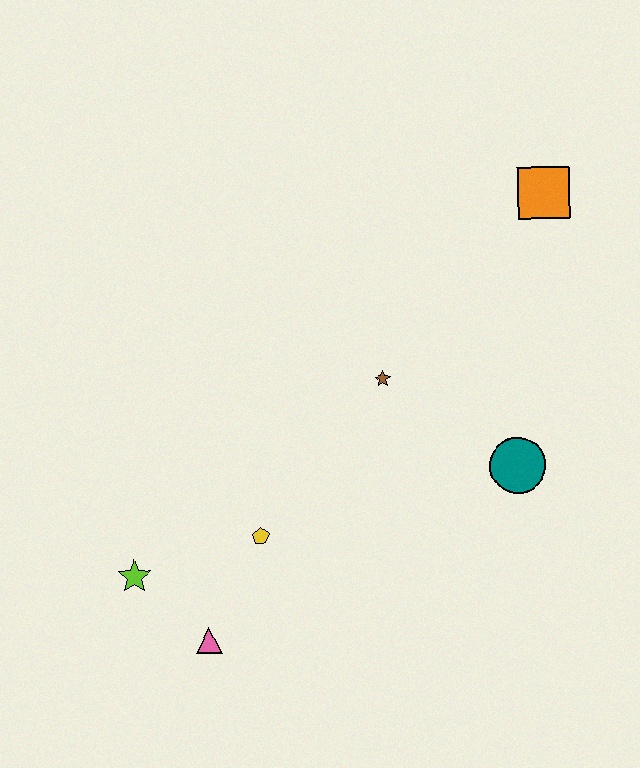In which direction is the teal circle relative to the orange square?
The teal circle is below the orange square.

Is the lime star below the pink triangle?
No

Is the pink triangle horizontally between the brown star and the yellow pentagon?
No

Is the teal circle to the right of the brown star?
Yes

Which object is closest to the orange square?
The brown star is closest to the orange square.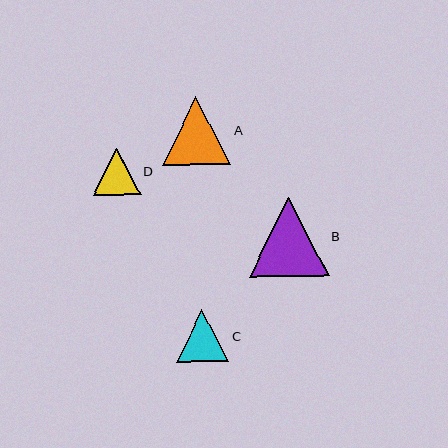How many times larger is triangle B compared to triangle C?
Triangle B is approximately 1.5 times the size of triangle C.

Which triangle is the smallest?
Triangle D is the smallest with a size of approximately 47 pixels.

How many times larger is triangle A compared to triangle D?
Triangle A is approximately 1.4 times the size of triangle D.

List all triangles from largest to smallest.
From largest to smallest: B, A, C, D.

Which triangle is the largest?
Triangle B is the largest with a size of approximately 79 pixels.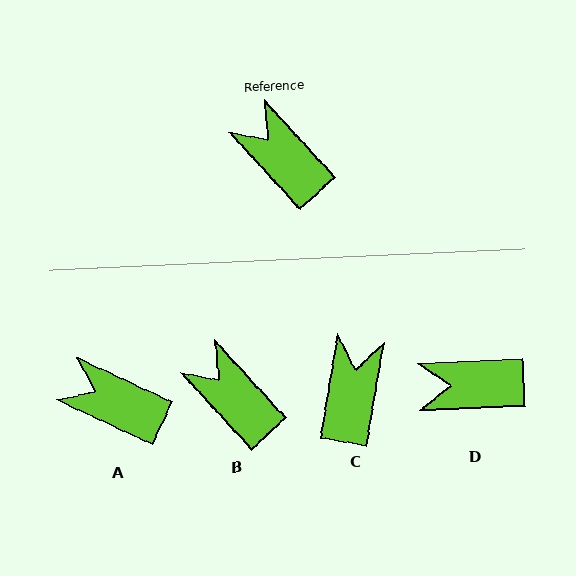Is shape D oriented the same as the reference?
No, it is off by about 50 degrees.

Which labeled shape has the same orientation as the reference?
B.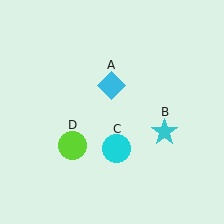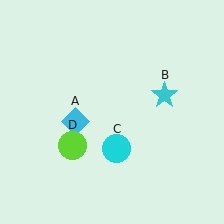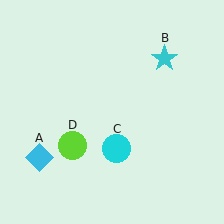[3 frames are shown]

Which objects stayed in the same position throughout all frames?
Cyan circle (object C) and lime circle (object D) remained stationary.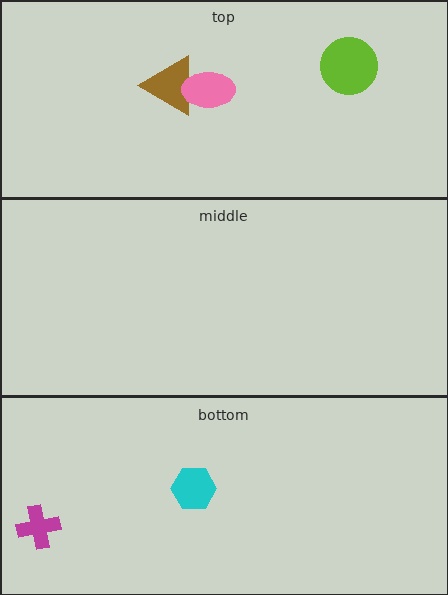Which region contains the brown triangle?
The top region.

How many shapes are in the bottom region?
2.